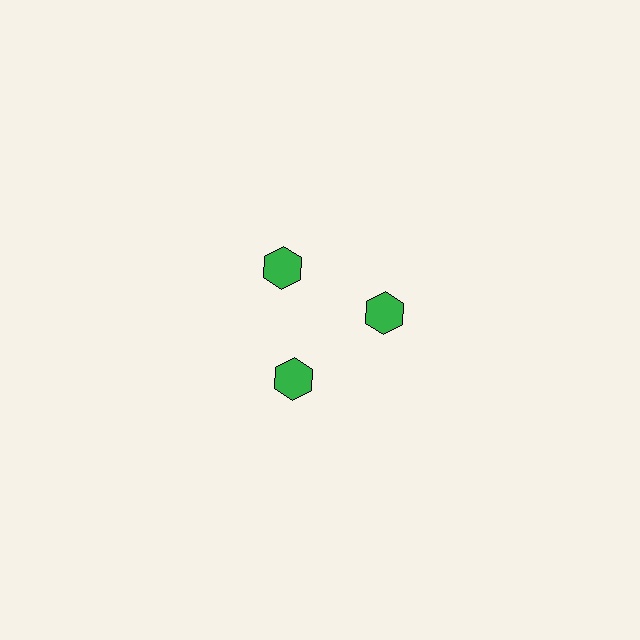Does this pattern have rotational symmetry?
Yes, this pattern has 3-fold rotational symmetry. It looks the same after rotating 120 degrees around the center.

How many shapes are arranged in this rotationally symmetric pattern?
There are 3 shapes, arranged in 3 groups of 1.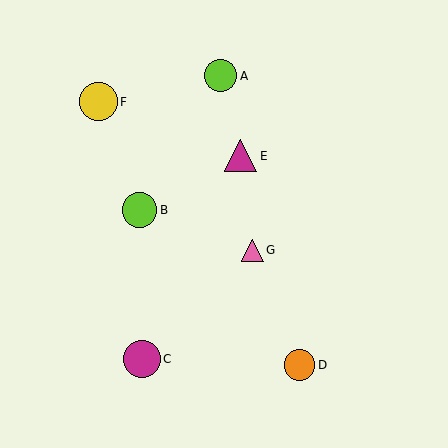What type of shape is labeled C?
Shape C is a magenta circle.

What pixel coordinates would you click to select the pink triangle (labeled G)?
Click at (252, 250) to select the pink triangle G.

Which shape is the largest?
The yellow circle (labeled F) is the largest.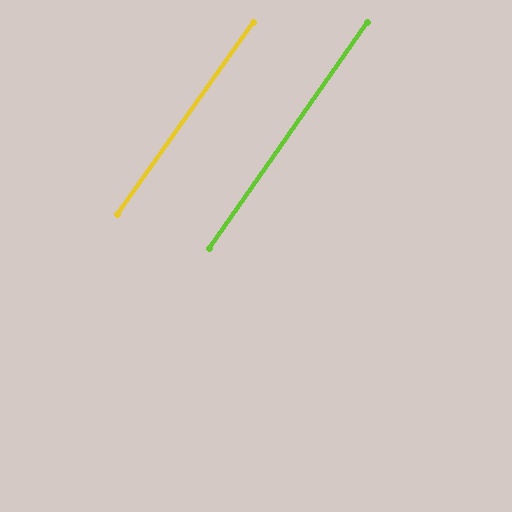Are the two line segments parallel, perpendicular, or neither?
Parallel — their directions differ by only 0.5°.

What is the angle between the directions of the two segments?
Approximately 0 degrees.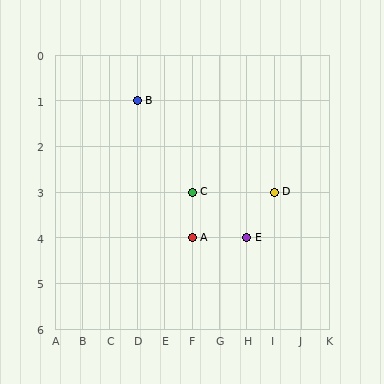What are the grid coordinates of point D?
Point D is at grid coordinates (I, 3).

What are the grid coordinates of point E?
Point E is at grid coordinates (H, 4).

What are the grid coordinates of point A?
Point A is at grid coordinates (F, 4).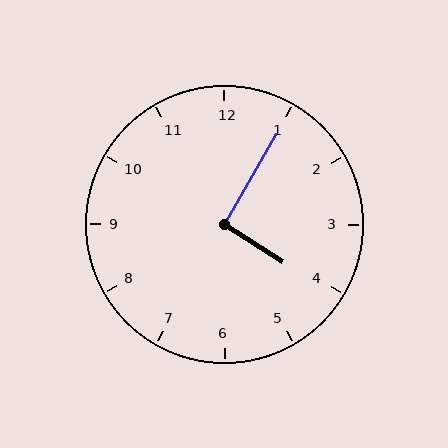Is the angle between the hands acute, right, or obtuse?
It is right.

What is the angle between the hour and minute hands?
Approximately 92 degrees.